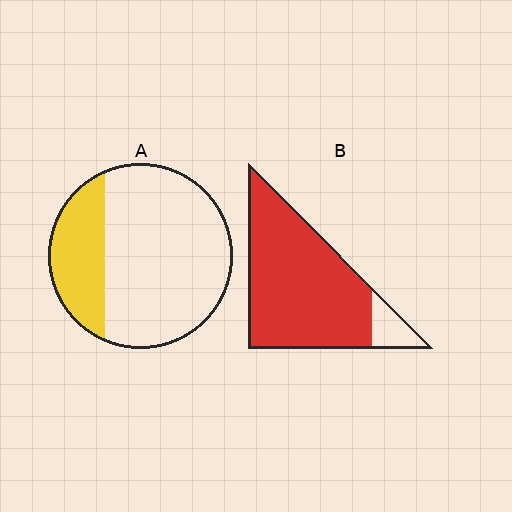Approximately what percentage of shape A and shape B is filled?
A is approximately 25% and B is approximately 90%.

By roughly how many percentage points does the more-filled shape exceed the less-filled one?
By roughly 65 percentage points (B over A).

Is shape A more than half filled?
No.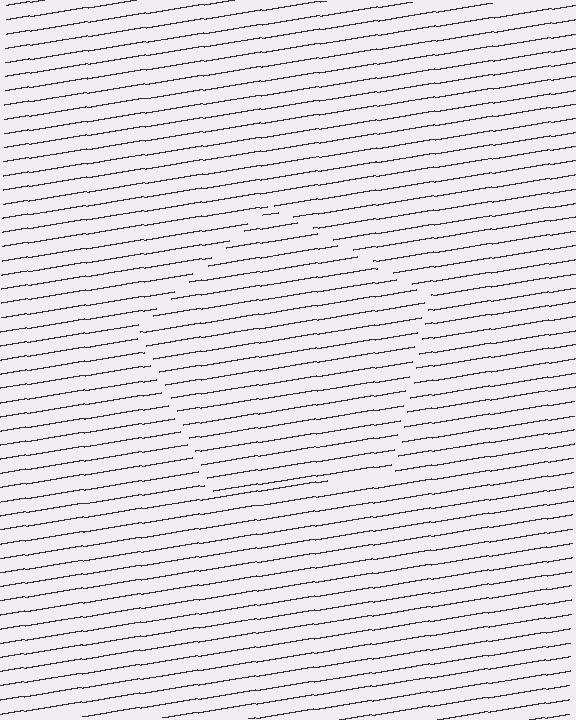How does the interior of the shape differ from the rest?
The interior of the shape contains the same grating, shifted by half a period — the contour is defined by the phase discontinuity where line-ends from the inner and outer gratings abut.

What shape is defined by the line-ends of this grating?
An illusory pentagon. The interior of the shape contains the same grating, shifted by half a period — the contour is defined by the phase discontinuity where line-ends from the inner and outer gratings abut.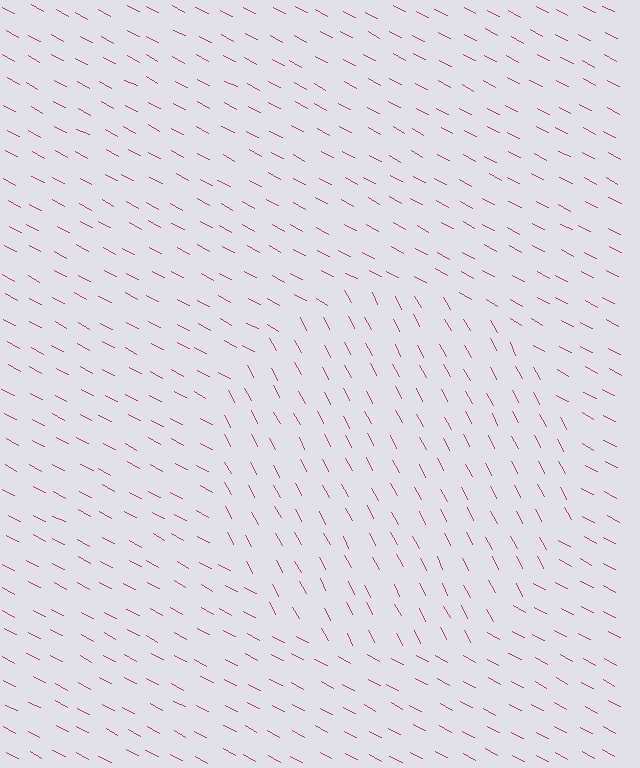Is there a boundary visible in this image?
Yes, there is a texture boundary formed by a change in line orientation.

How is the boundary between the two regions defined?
The boundary is defined purely by a change in line orientation (approximately 34 degrees difference). All lines are the same color and thickness.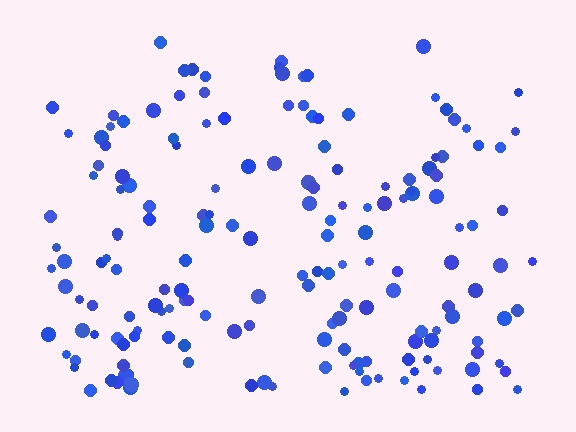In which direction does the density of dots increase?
From top to bottom, with the bottom side densest.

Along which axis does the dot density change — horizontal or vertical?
Vertical.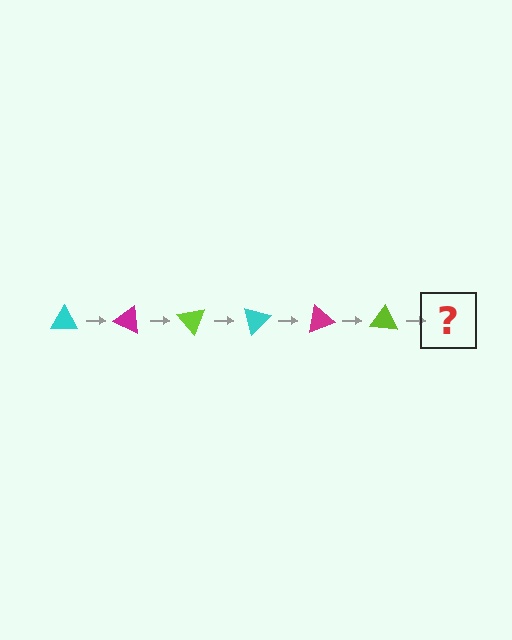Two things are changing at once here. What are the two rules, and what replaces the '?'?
The two rules are that it rotates 25 degrees each step and the color cycles through cyan, magenta, and lime. The '?' should be a cyan triangle, rotated 150 degrees from the start.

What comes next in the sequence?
The next element should be a cyan triangle, rotated 150 degrees from the start.